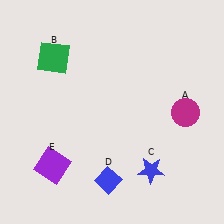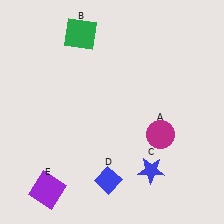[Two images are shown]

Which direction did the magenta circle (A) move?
The magenta circle (A) moved left.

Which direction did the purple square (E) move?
The purple square (E) moved down.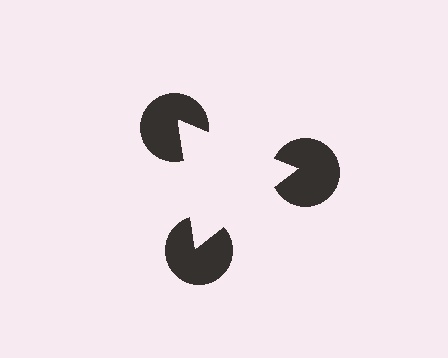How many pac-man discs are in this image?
There are 3 — one at each vertex of the illusory triangle.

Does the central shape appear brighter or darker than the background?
It typically appears slightly brighter than the background, even though no actual brightness change is drawn.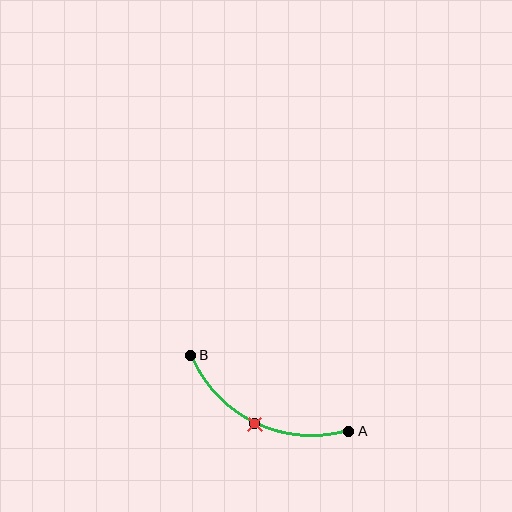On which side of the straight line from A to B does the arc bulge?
The arc bulges below the straight line connecting A and B.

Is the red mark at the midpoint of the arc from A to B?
Yes. The red mark lies on the arc at equal arc-length from both A and B — it is the arc midpoint.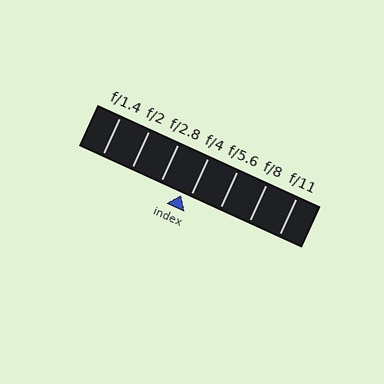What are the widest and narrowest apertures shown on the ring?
The widest aperture shown is f/1.4 and the narrowest is f/11.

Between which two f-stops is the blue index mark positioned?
The index mark is between f/2.8 and f/4.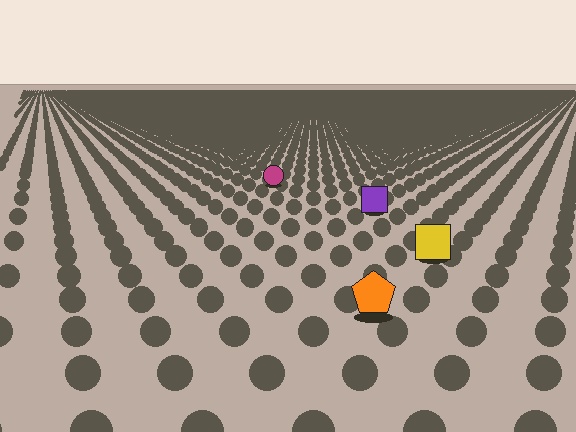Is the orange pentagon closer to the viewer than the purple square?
Yes. The orange pentagon is closer — you can tell from the texture gradient: the ground texture is coarser near it.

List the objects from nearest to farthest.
From nearest to farthest: the orange pentagon, the yellow square, the purple square, the magenta circle.